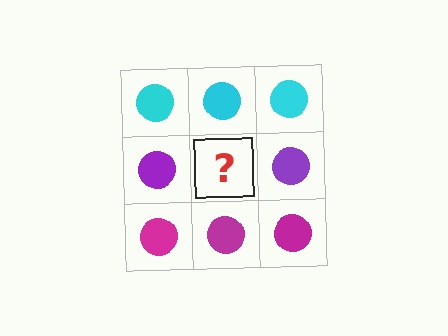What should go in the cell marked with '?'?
The missing cell should contain a purple circle.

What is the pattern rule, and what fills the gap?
The rule is that each row has a consistent color. The gap should be filled with a purple circle.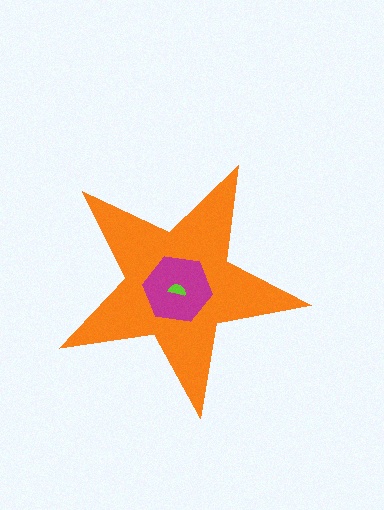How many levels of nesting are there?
3.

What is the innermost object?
The lime semicircle.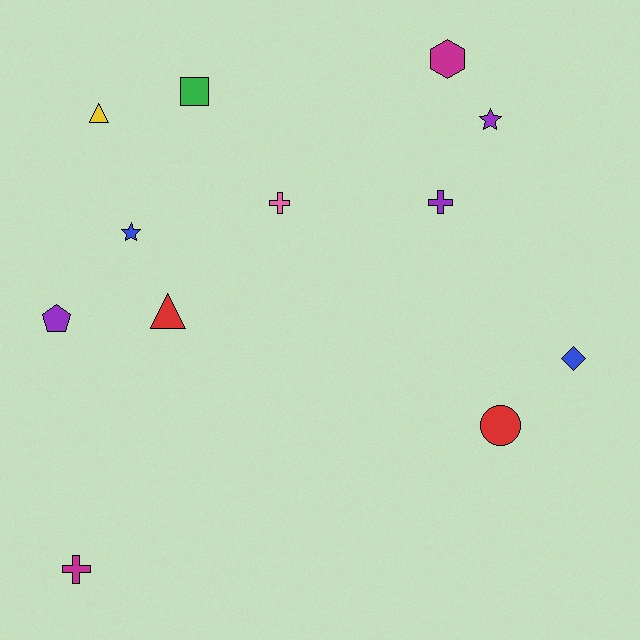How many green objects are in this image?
There is 1 green object.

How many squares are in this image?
There is 1 square.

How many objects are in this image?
There are 12 objects.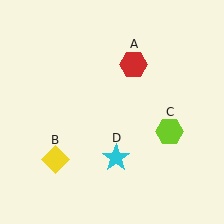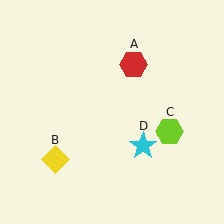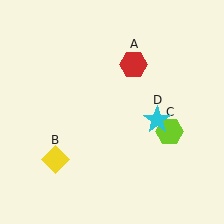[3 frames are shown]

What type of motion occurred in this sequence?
The cyan star (object D) rotated counterclockwise around the center of the scene.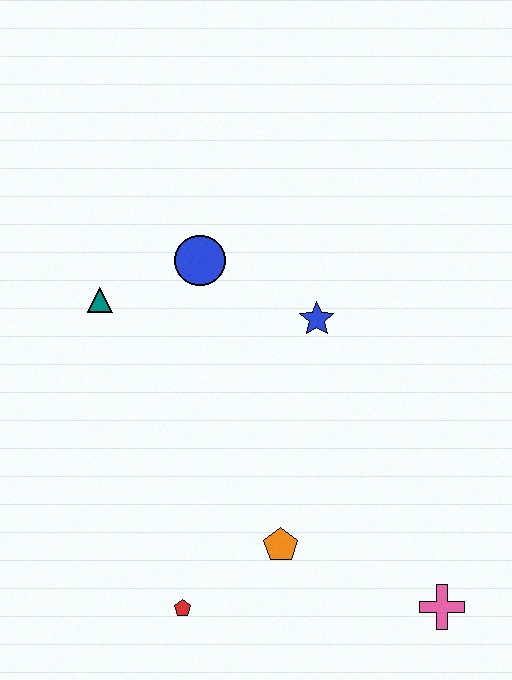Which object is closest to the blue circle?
The teal triangle is closest to the blue circle.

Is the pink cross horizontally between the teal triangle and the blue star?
No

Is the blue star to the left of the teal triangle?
No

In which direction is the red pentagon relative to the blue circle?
The red pentagon is below the blue circle.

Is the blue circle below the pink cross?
No